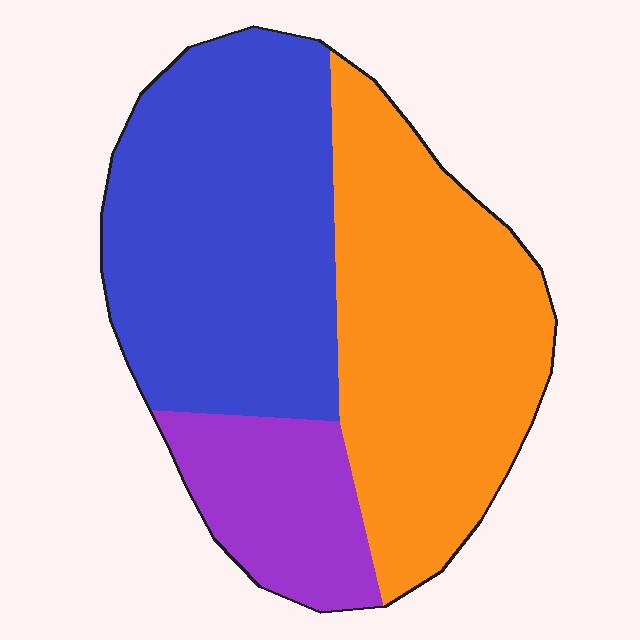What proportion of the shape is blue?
Blue covers 43% of the shape.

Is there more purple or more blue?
Blue.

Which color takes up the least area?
Purple, at roughly 15%.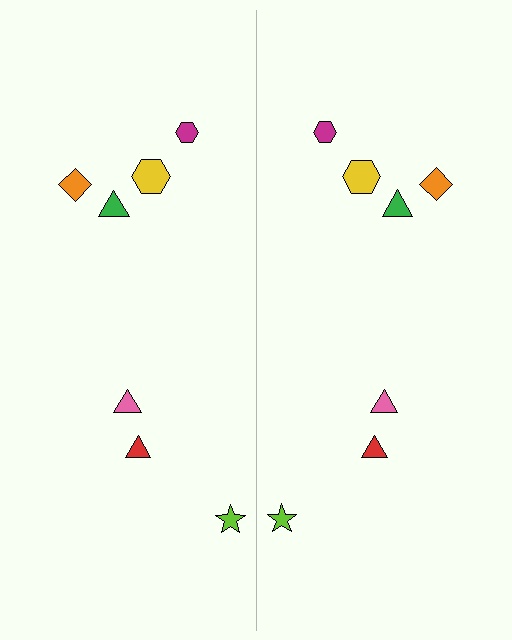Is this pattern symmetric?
Yes, this pattern has bilateral (reflection) symmetry.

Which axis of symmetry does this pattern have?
The pattern has a vertical axis of symmetry running through the center of the image.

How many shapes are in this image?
There are 14 shapes in this image.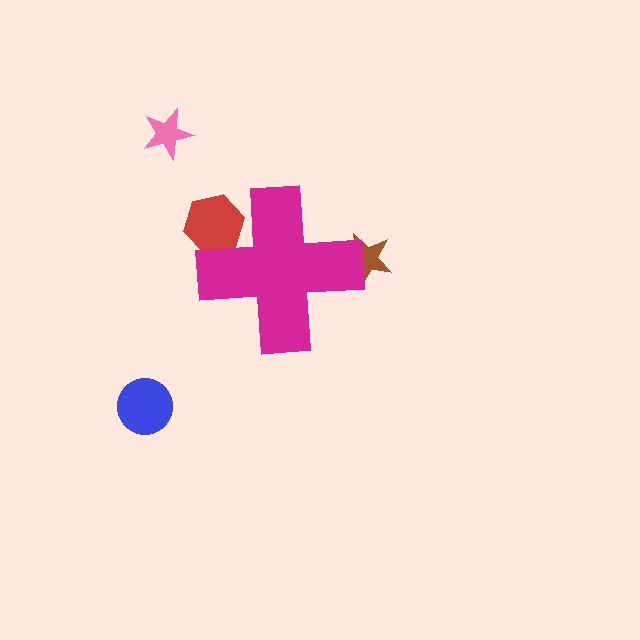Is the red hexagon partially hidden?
Yes, the red hexagon is partially hidden behind the magenta cross.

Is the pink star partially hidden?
No, the pink star is fully visible.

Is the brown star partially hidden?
Yes, the brown star is partially hidden behind the magenta cross.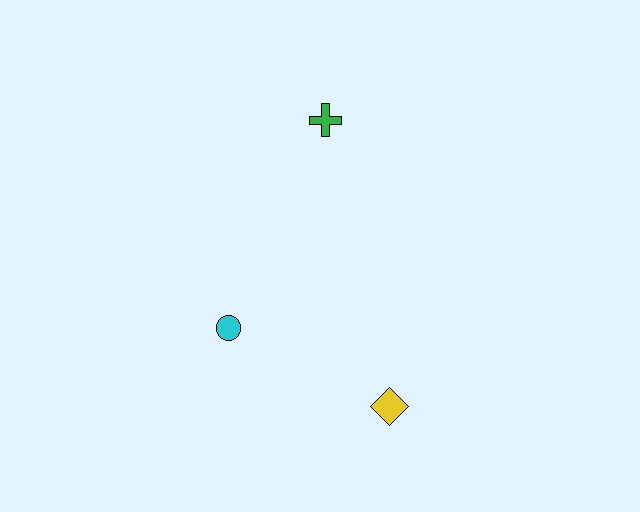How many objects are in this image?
There are 3 objects.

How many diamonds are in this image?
There is 1 diamond.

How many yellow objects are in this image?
There is 1 yellow object.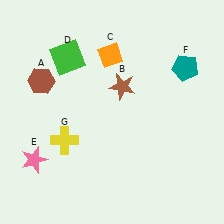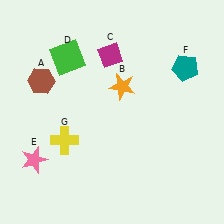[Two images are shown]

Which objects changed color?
B changed from brown to orange. C changed from orange to magenta.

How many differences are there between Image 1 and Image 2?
There are 2 differences between the two images.